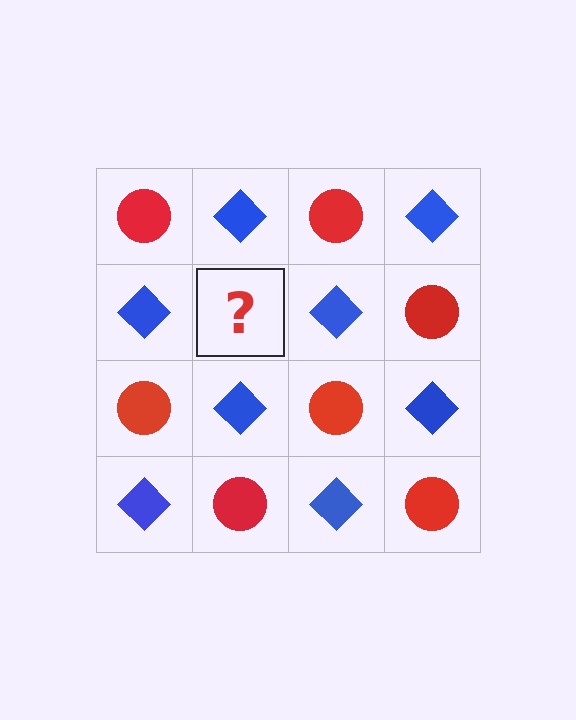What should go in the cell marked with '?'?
The missing cell should contain a red circle.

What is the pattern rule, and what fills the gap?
The rule is that it alternates red circle and blue diamond in a checkerboard pattern. The gap should be filled with a red circle.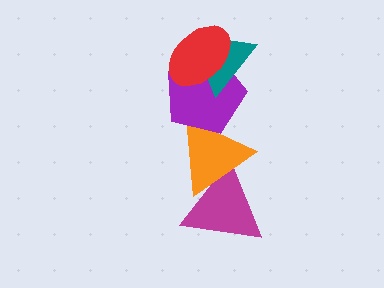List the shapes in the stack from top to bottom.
From top to bottom: the red ellipse, the teal triangle, the purple pentagon, the orange triangle, the magenta triangle.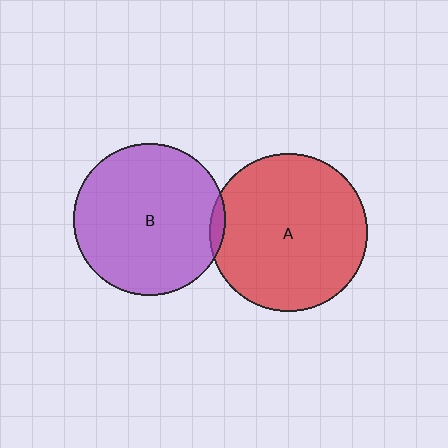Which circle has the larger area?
Circle A (red).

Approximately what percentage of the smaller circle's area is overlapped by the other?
Approximately 5%.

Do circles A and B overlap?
Yes.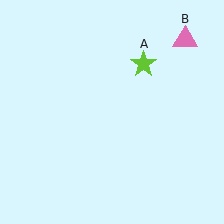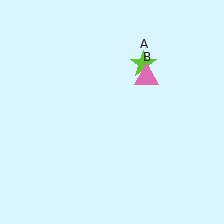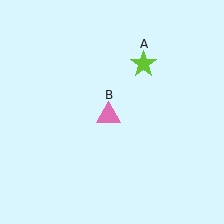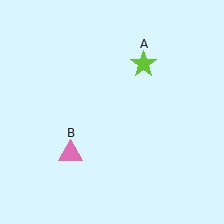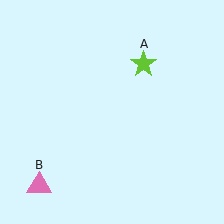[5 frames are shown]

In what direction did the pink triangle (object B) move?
The pink triangle (object B) moved down and to the left.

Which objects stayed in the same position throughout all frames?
Lime star (object A) remained stationary.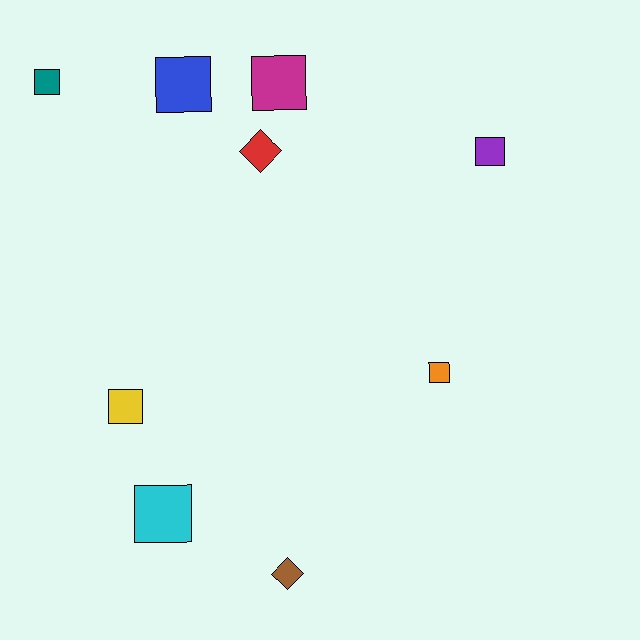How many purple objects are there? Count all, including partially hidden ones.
There is 1 purple object.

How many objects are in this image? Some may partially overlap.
There are 9 objects.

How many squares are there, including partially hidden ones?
There are 7 squares.